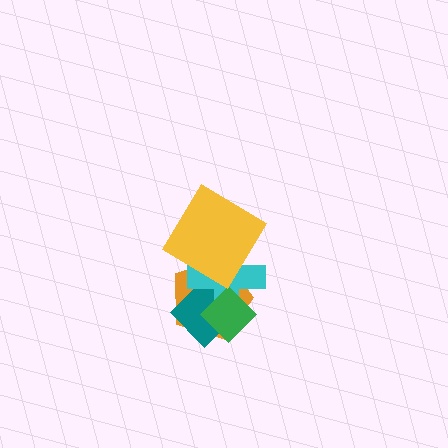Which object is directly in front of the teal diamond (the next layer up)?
The cyan cross is directly in front of the teal diamond.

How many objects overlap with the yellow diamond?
2 objects overlap with the yellow diamond.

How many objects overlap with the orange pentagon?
4 objects overlap with the orange pentagon.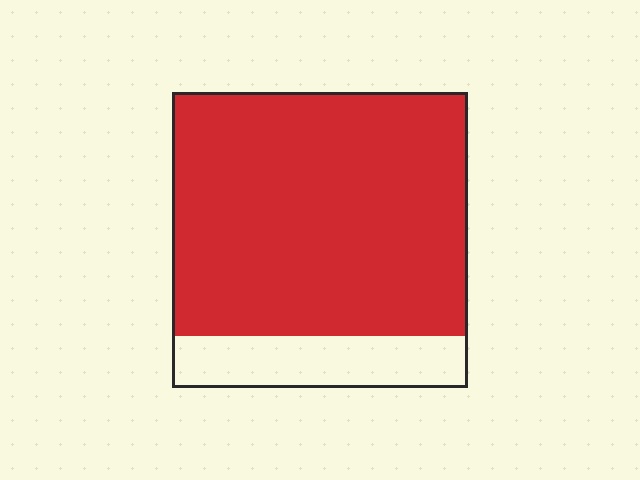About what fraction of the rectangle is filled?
About five sixths (5/6).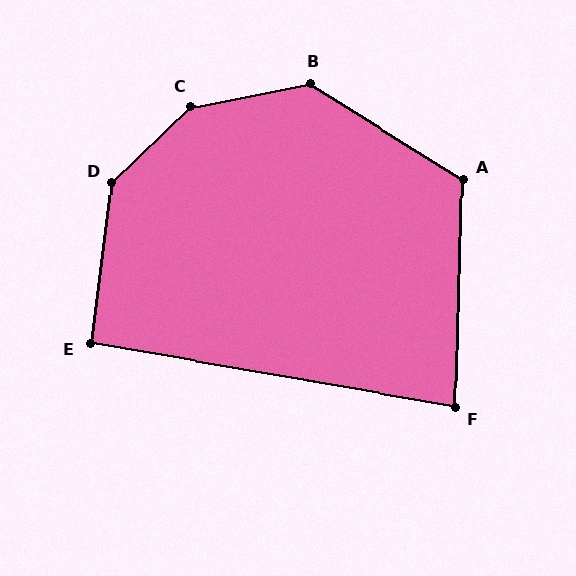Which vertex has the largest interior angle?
C, at approximately 147 degrees.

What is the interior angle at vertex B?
Approximately 137 degrees (obtuse).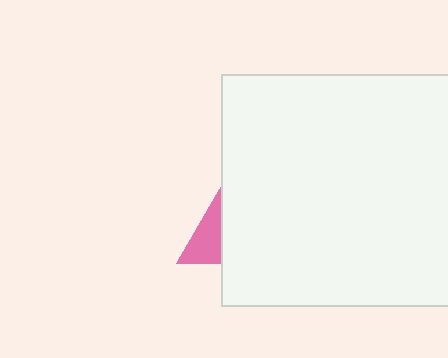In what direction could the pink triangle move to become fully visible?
The pink triangle could move left. That would shift it out from behind the white rectangle entirely.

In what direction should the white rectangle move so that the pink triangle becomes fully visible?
The white rectangle should move right. That is the shortest direction to clear the overlap and leave the pink triangle fully visible.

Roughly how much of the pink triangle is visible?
A small part of it is visible (roughly 30%).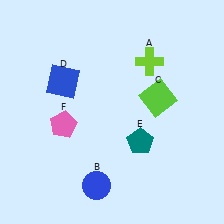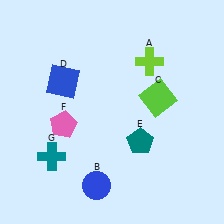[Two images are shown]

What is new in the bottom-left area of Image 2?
A teal cross (G) was added in the bottom-left area of Image 2.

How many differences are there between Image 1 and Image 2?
There is 1 difference between the two images.